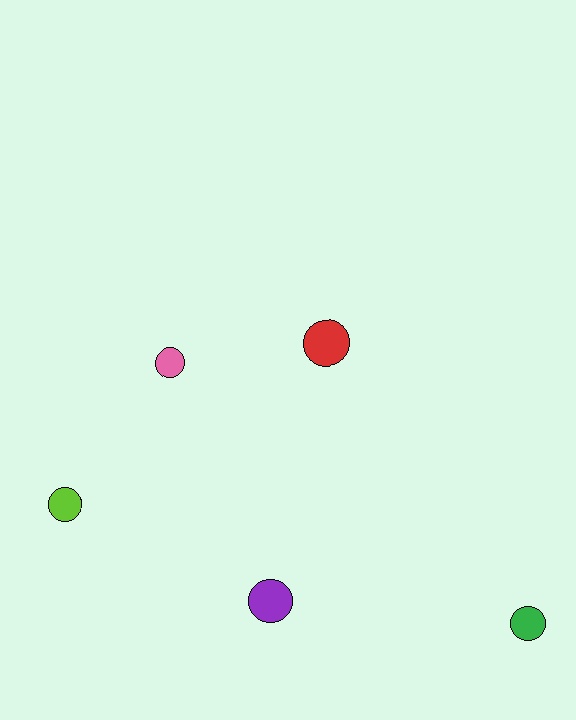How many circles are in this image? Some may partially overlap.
There are 5 circles.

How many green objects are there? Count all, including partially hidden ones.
There is 1 green object.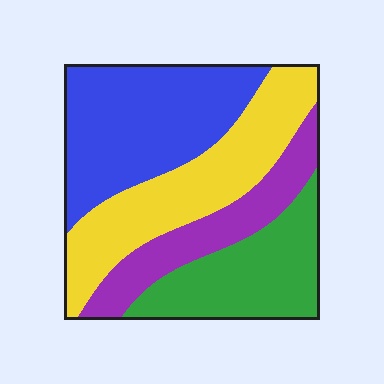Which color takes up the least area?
Purple, at roughly 15%.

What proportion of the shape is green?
Green takes up less than a quarter of the shape.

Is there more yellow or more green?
Yellow.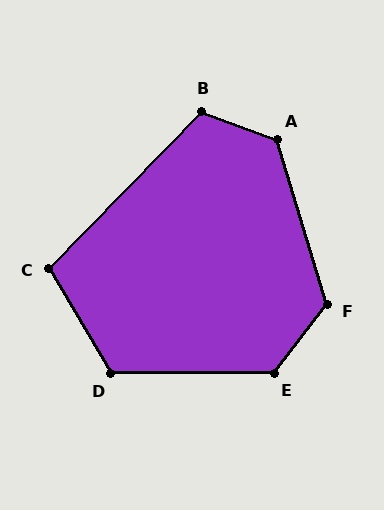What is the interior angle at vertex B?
Approximately 114 degrees (obtuse).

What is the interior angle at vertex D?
Approximately 120 degrees (obtuse).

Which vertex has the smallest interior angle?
C, at approximately 105 degrees.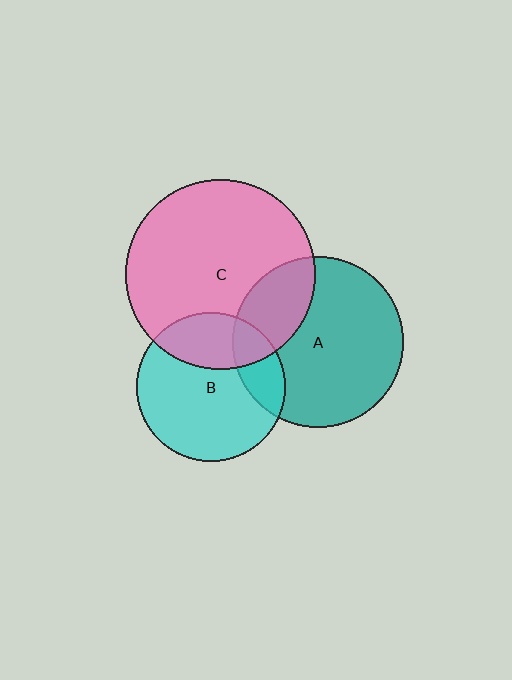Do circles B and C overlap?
Yes.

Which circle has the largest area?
Circle C (pink).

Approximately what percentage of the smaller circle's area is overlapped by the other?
Approximately 30%.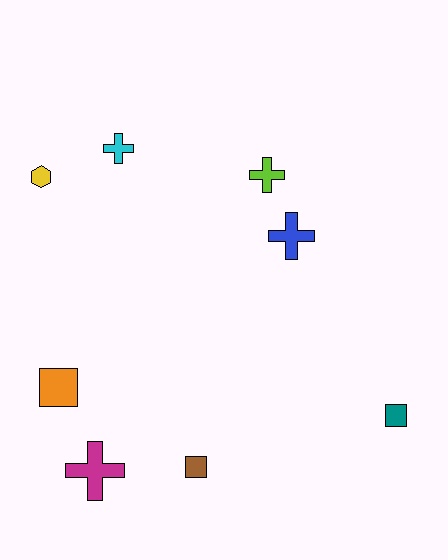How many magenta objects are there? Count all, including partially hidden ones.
There is 1 magenta object.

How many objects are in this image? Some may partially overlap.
There are 8 objects.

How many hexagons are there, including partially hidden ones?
There is 1 hexagon.